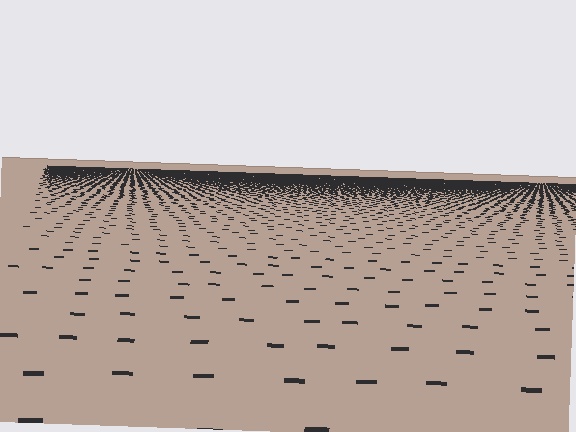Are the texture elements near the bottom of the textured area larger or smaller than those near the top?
Larger. Near the bottom, elements are closer to the viewer and appear at a bigger on-screen size.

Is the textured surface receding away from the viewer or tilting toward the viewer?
The surface is receding away from the viewer. Texture elements get smaller and denser toward the top.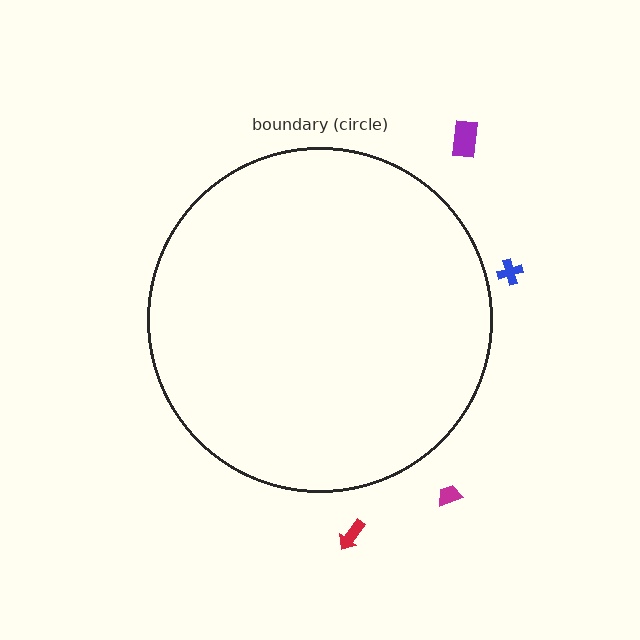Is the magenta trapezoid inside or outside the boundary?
Outside.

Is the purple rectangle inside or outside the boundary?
Outside.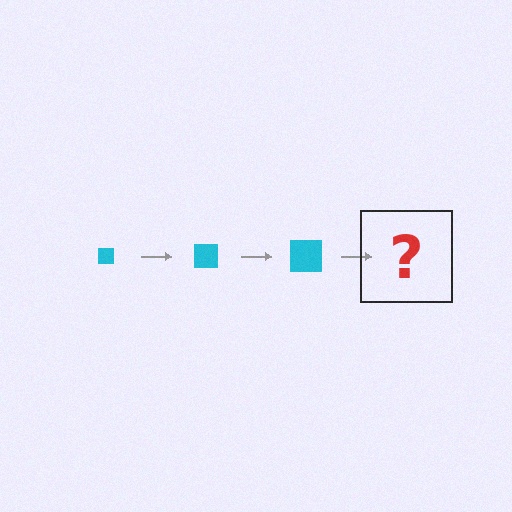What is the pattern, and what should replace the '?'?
The pattern is that the square gets progressively larger each step. The '?' should be a cyan square, larger than the previous one.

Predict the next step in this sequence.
The next step is a cyan square, larger than the previous one.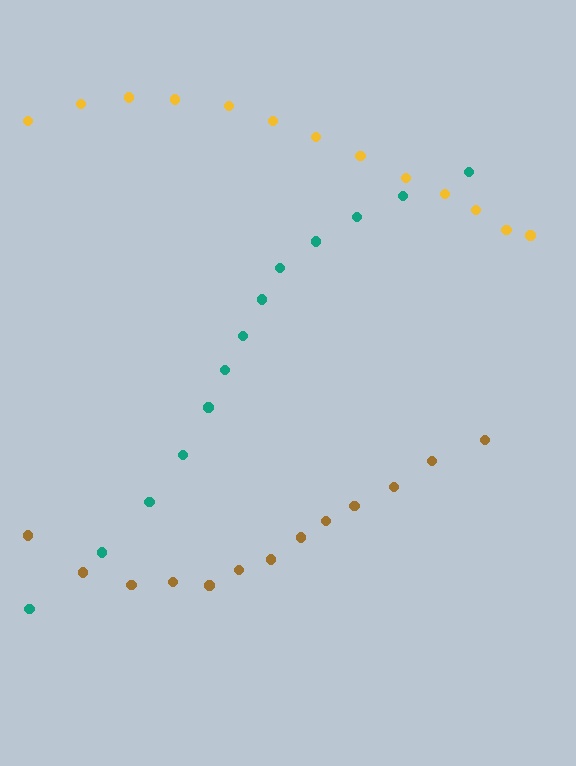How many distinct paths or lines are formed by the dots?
There are 3 distinct paths.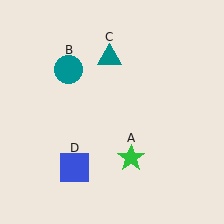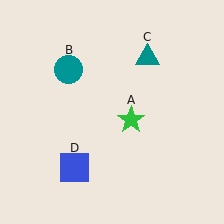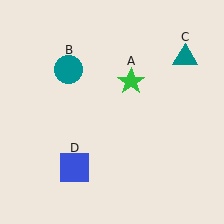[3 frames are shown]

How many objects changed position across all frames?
2 objects changed position: green star (object A), teal triangle (object C).